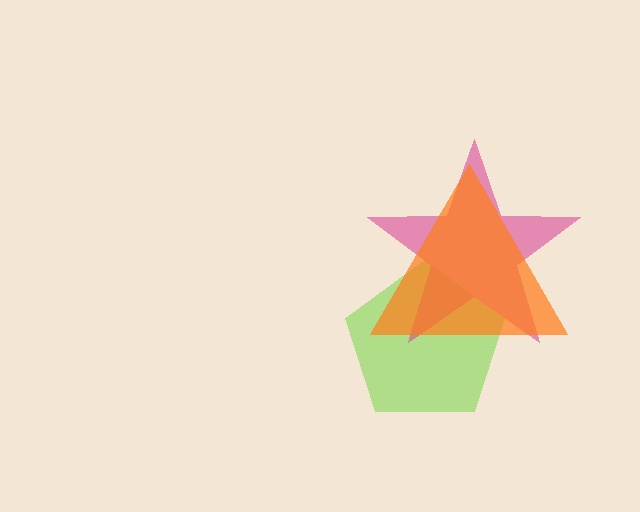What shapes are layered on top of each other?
The layered shapes are: a lime pentagon, a magenta star, an orange triangle.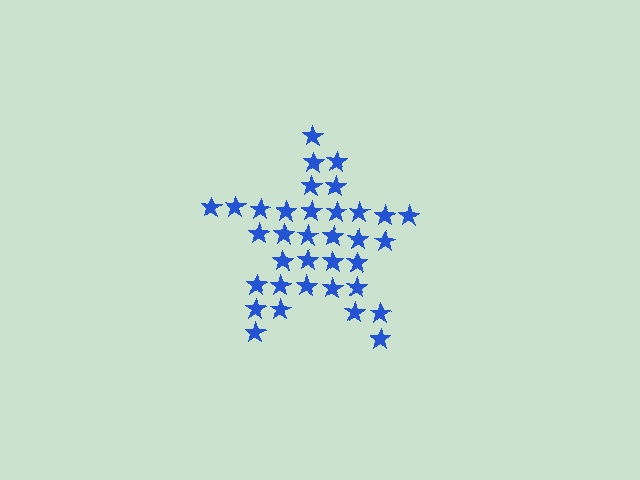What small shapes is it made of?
It is made of small stars.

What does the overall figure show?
The overall figure shows a star.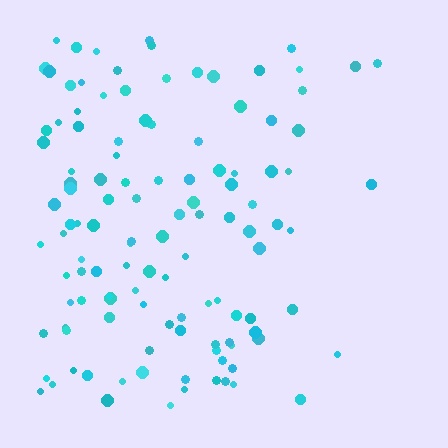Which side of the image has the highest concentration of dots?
The left.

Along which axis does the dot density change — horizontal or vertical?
Horizontal.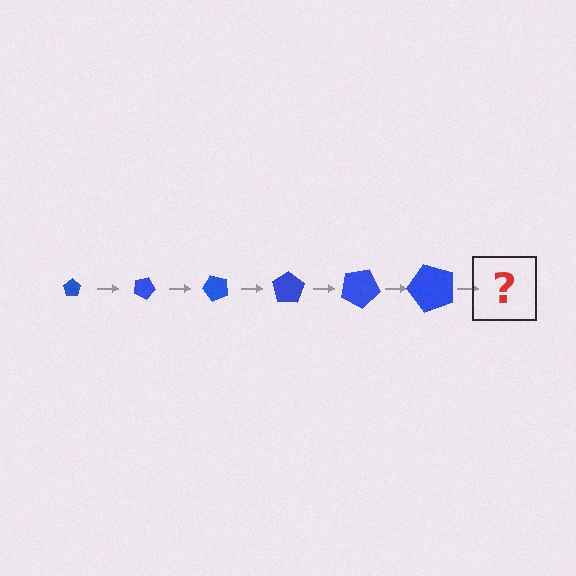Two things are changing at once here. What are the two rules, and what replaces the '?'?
The two rules are that the pentagon grows larger each step and it rotates 25 degrees each step. The '?' should be a pentagon, larger than the previous one and rotated 150 degrees from the start.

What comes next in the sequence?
The next element should be a pentagon, larger than the previous one and rotated 150 degrees from the start.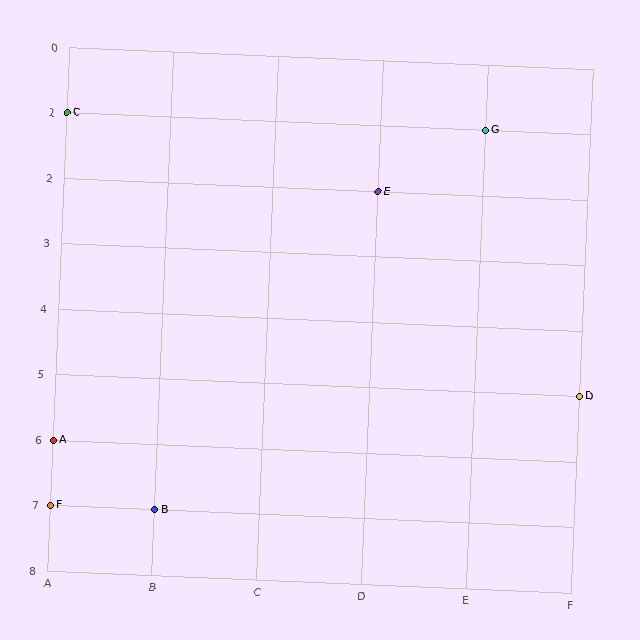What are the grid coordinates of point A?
Point A is at grid coordinates (A, 6).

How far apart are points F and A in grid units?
Points F and A are 1 row apart.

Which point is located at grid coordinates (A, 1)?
Point C is at (A, 1).